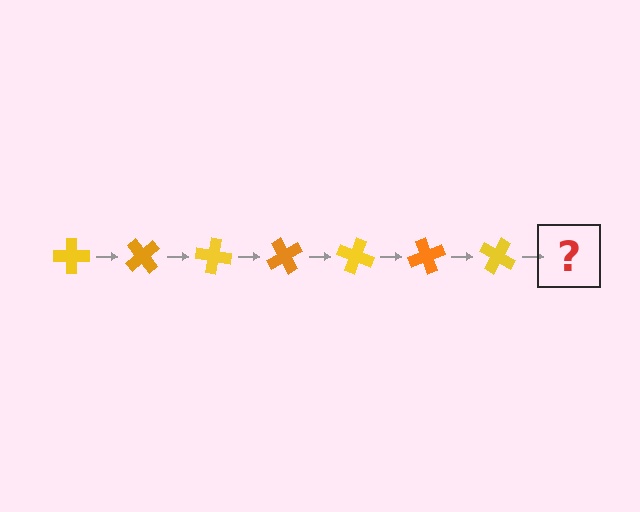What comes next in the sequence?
The next element should be an orange cross, rotated 350 degrees from the start.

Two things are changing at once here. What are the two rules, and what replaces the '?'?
The two rules are that it rotates 50 degrees each step and the color cycles through yellow and orange. The '?' should be an orange cross, rotated 350 degrees from the start.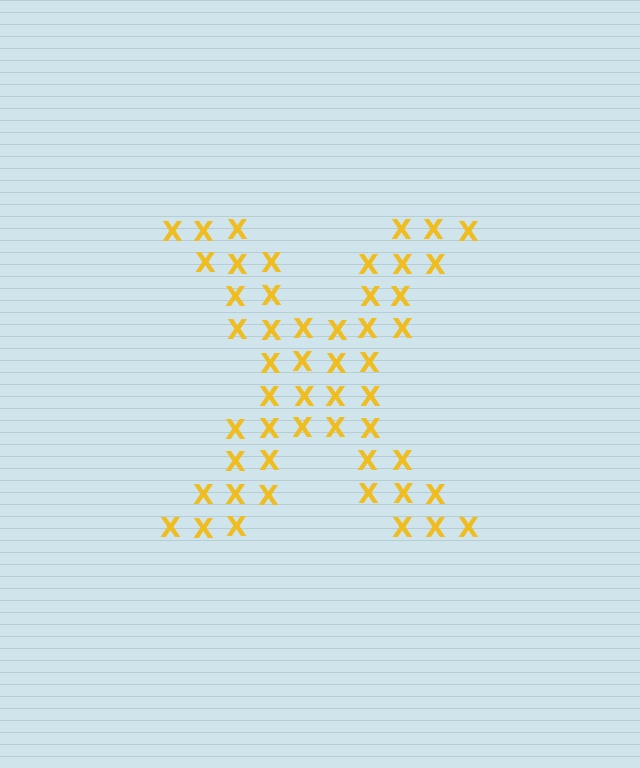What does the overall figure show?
The overall figure shows the letter X.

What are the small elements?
The small elements are letter X's.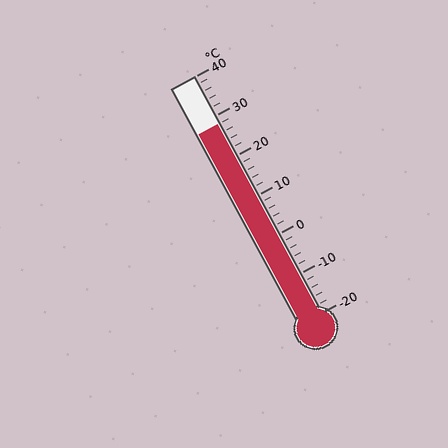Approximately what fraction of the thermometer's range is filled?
The thermometer is filled to approximately 80% of its range.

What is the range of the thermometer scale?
The thermometer scale ranges from -20°C to 40°C.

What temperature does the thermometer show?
The thermometer shows approximately 28°C.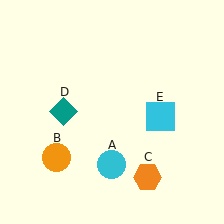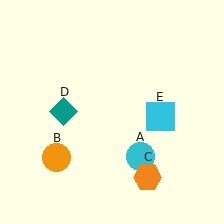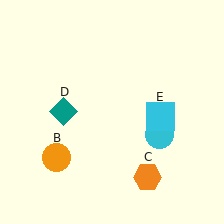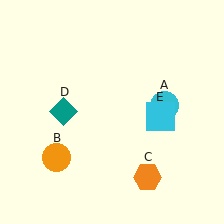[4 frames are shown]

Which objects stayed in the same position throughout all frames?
Orange circle (object B) and orange hexagon (object C) and teal diamond (object D) and cyan square (object E) remained stationary.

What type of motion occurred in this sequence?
The cyan circle (object A) rotated counterclockwise around the center of the scene.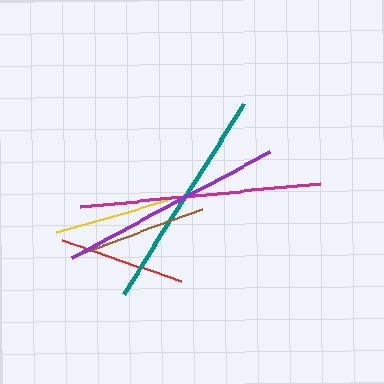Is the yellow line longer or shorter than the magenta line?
The magenta line is longer than the yellow line.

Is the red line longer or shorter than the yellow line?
The red line is longer than the yellow line.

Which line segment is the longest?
The magenta line is the longest at approximately 241 pixels.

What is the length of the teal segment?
The teal segment is approximately 225 pixels long.